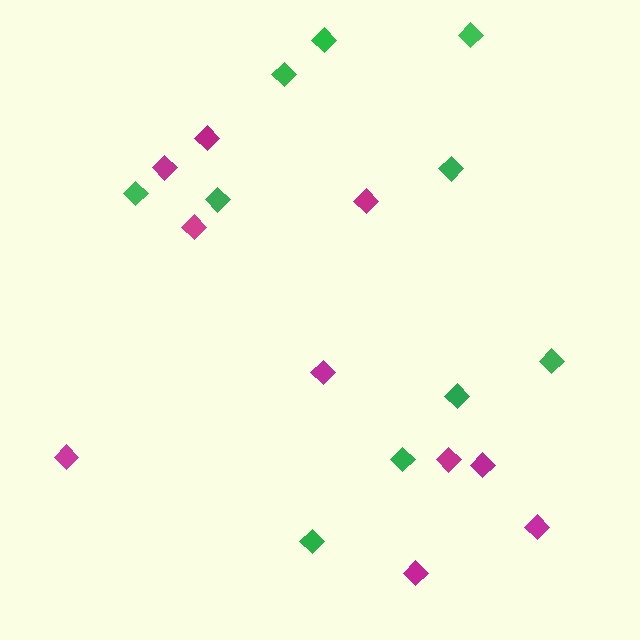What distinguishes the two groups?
There are 2 groups: one group of green diamonds (10) and one group of magenta diamonds (10).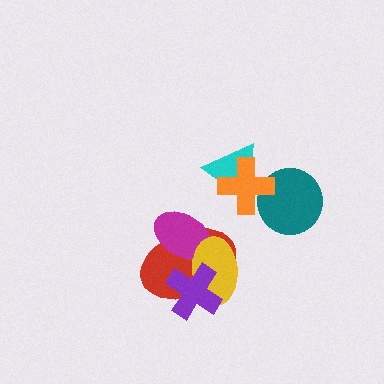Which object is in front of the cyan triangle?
The orange cross is in front of the cyan triangle.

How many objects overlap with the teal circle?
1 object overlaps with the teal circle.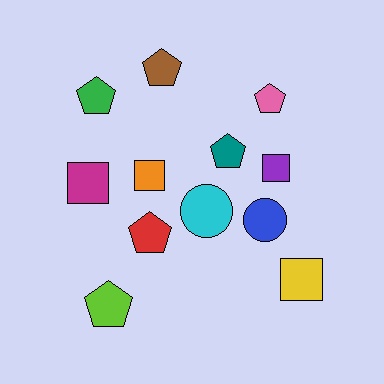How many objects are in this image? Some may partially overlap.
There are 12 objects.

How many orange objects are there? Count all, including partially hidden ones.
There is 1 orange object.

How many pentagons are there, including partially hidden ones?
There are 6 pentagons.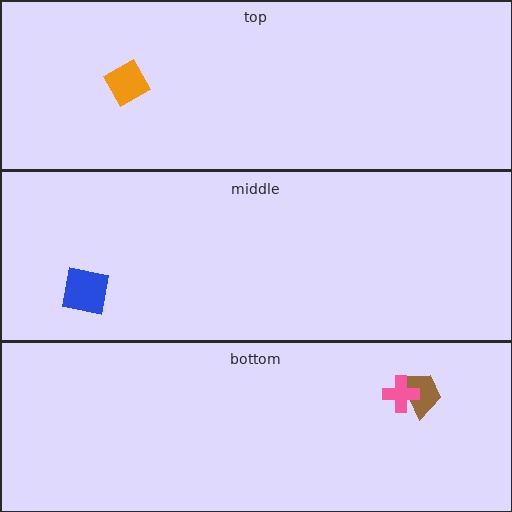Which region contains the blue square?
The middle region.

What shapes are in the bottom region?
The brown trapezoid, the pink cross.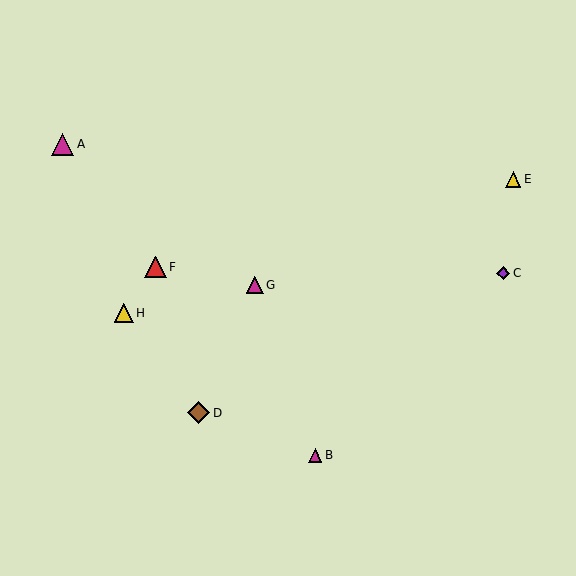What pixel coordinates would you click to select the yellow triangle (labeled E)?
Click at (513, 179) to select the yellow triangle E.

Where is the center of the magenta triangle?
The center of the magenta triangle is at (63, 144).